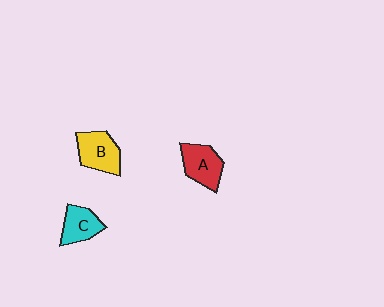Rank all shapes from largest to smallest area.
From largest to smallest: B (yellow), A (red), C (cyan).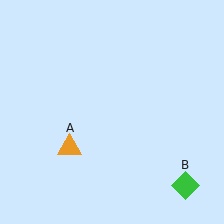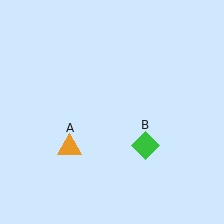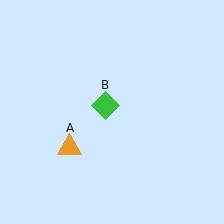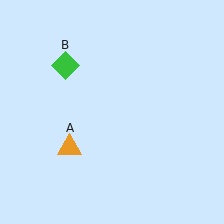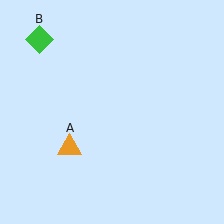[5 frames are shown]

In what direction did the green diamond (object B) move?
The green diamond (object B) moved up and to the left.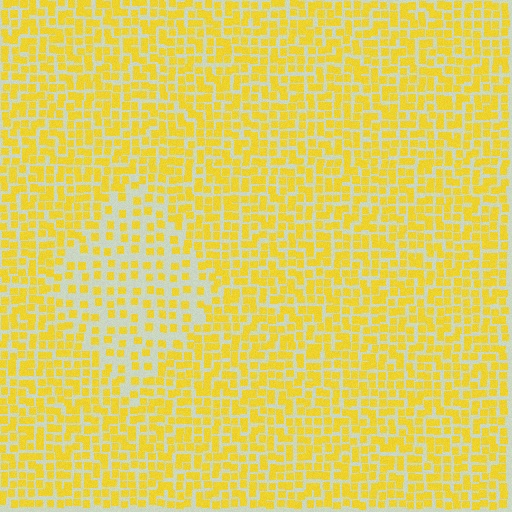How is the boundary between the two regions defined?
The boundary is defined by a change in element density (approximately 2.0x ratio). All elements are the same color, size, and shape.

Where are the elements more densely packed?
The elements are more densely packed outside the diamond boundary.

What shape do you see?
I see a diamond.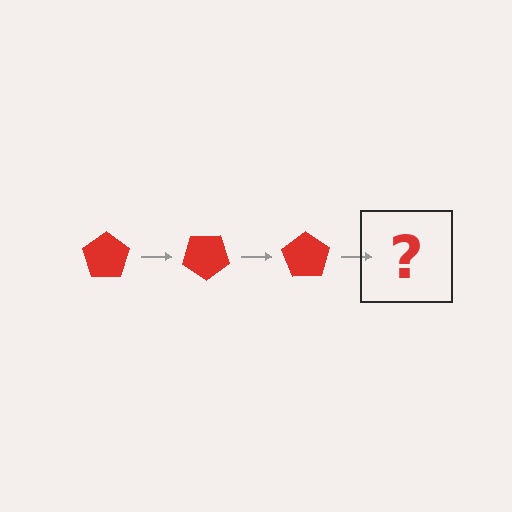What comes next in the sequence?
The next element should be a red pentagon rotated 105 degrees.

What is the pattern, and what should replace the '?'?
The pattern is that the pentagon rotates 35 degrees each step. The '?' should be a red pentagon rotated 105 degrees.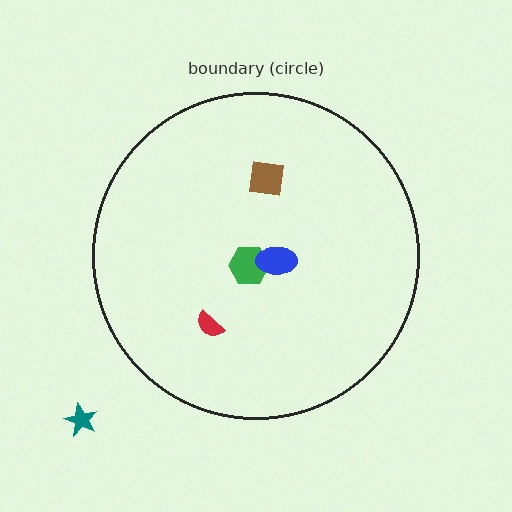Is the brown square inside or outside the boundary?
Inside.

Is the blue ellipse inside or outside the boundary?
Inside.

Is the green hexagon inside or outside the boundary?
Inside.